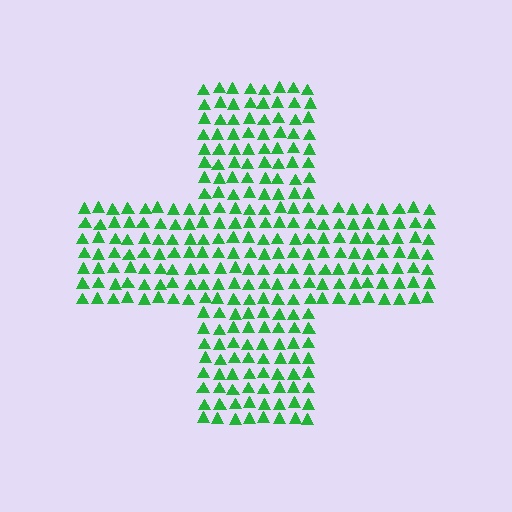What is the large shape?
The large shape is a cross.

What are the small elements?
The small elements are triangles.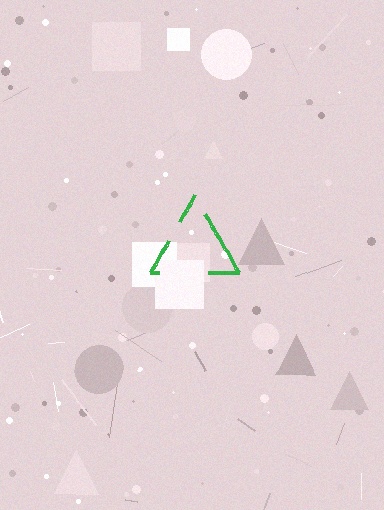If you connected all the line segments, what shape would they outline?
They would outline a triangle.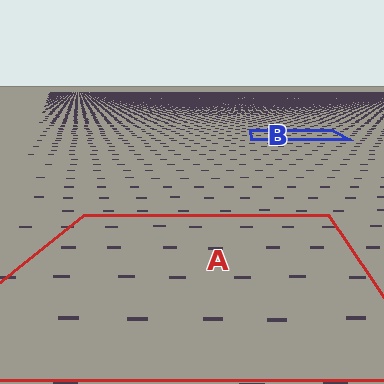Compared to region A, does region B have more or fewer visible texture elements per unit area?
Region B has more texture elements per unit area — they are packed more densely because it is farther away.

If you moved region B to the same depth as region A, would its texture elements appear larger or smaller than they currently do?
They would appear larger. At a closer depth, the same texture elements are projected at a bigger on-screen size.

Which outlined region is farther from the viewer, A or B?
Region B is farther from the viewer — the texture elements inside it appear smaller and more densely packed.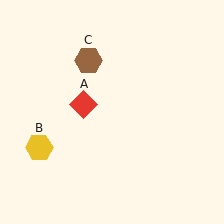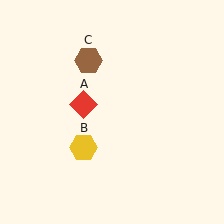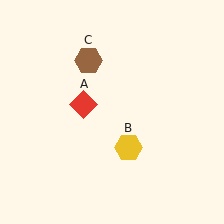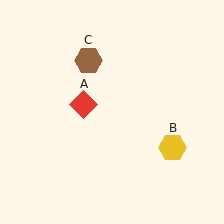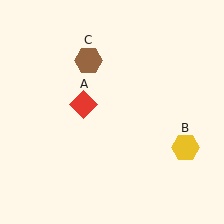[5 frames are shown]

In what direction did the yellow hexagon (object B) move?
The yellow hexagon (object B) moved right.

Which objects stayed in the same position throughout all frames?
Red diamond (object A) and brown hexagon (object C) remained stationary.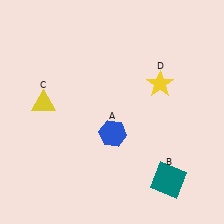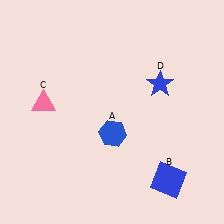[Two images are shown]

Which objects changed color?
B changed from teal to blue. C changed from yellow to pink. D changed from yellow to blue.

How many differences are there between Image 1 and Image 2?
There are 3 differences between the two images.